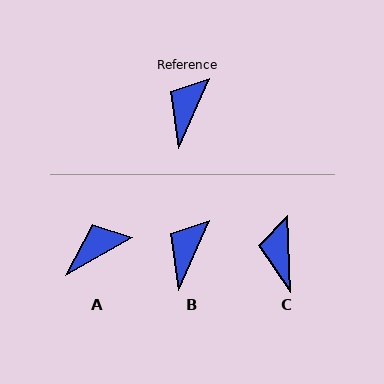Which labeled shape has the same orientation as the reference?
B.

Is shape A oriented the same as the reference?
No, it is off by about 36 degrees.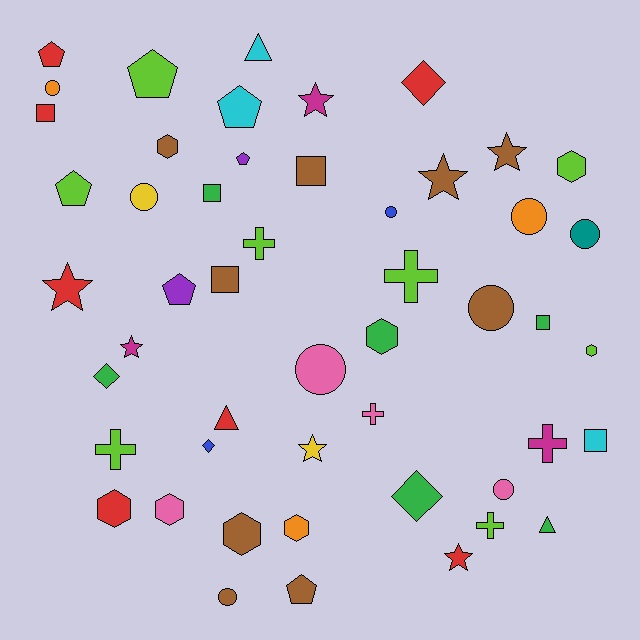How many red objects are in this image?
There are 7 red objects.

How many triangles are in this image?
There are 3 triangles.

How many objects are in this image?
There are 50 objects.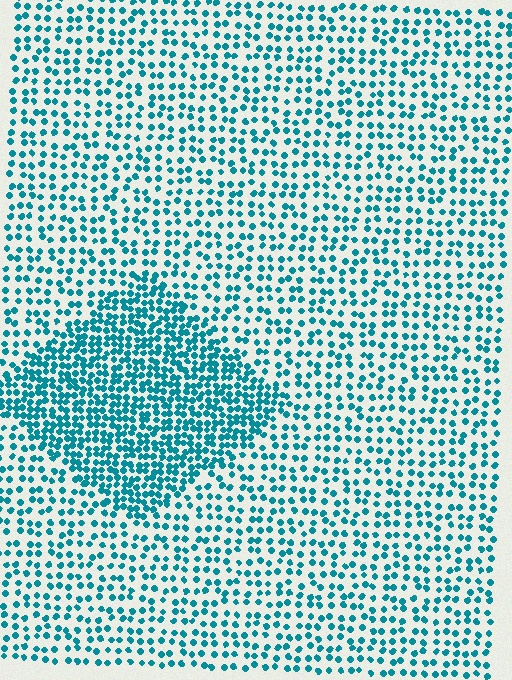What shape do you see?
I see a diamond.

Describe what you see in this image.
The image contains small teal elements arranged at two different densities. A diamond-shaped region is visible where the elements are more densely packed than the surrounding area.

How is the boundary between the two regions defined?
The boundary is defined by a change in element density (approximately 2.0x ratio). All elements are the same color, size, and shape.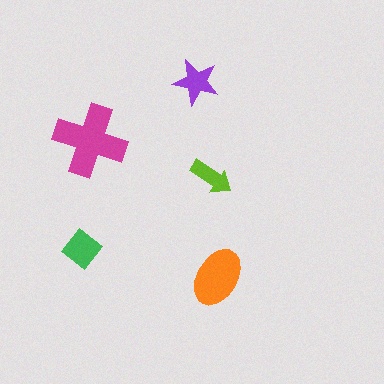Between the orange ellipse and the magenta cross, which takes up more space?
The magenta cross.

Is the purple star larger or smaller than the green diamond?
Smaller.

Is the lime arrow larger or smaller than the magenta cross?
Smaller.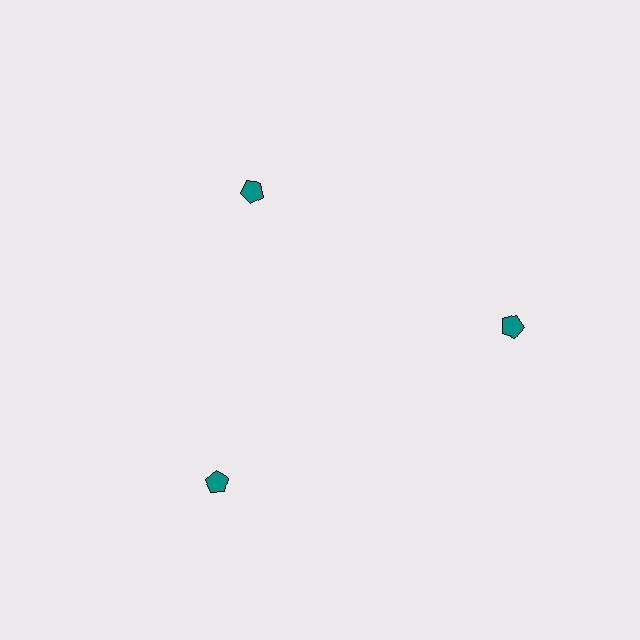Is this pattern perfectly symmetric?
No. The 3 teal pentagons are arranged in a ring, but one element near the 11 o'clock position is pulled inward toward the center, breaking the 3-fold rotational symmetry.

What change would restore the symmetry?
The symmetry would be restored by moving it outward, back onto the ring so that all 3 pentagons sit at equal angles and equal distance from the center.